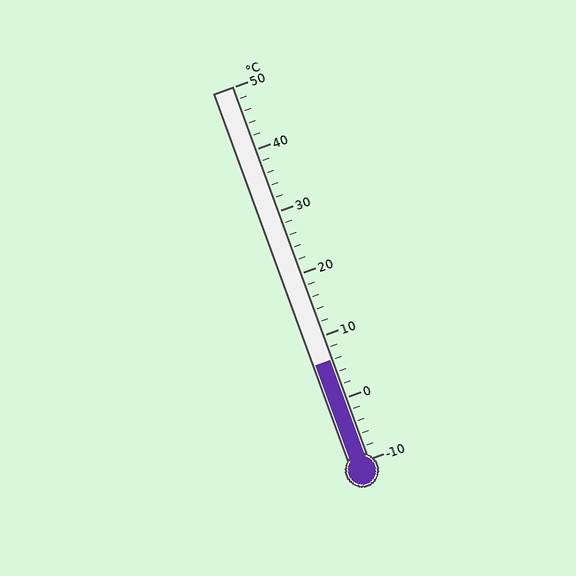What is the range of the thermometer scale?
The thermometer scale ranges from -10°C to 50°C.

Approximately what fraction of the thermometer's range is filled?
The thermometer is filled to approximately 25% of its range.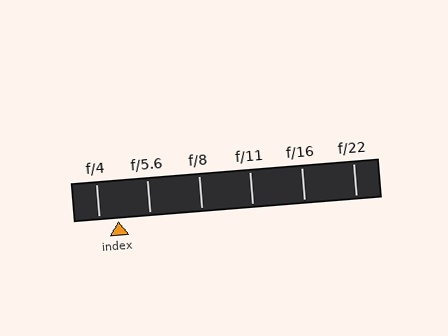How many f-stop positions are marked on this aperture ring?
There are 6 f-stop positions marked.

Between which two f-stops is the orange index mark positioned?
The index mark is between f/4 and f/5.6.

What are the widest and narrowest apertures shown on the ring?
The widest aperture shown is f/4 and the narrowest is f/22.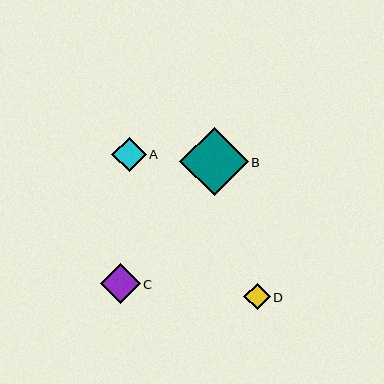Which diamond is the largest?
Diamond B is the largest with a size of approximately 68 pixels.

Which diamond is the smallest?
Diamond D is the smallest with a size of approximately 26 pixels.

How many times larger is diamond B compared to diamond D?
Diamond B is approximately 2.6 times the size of diamond D.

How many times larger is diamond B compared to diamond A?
Diamond B is approximately 2.0 times the size of diamond A.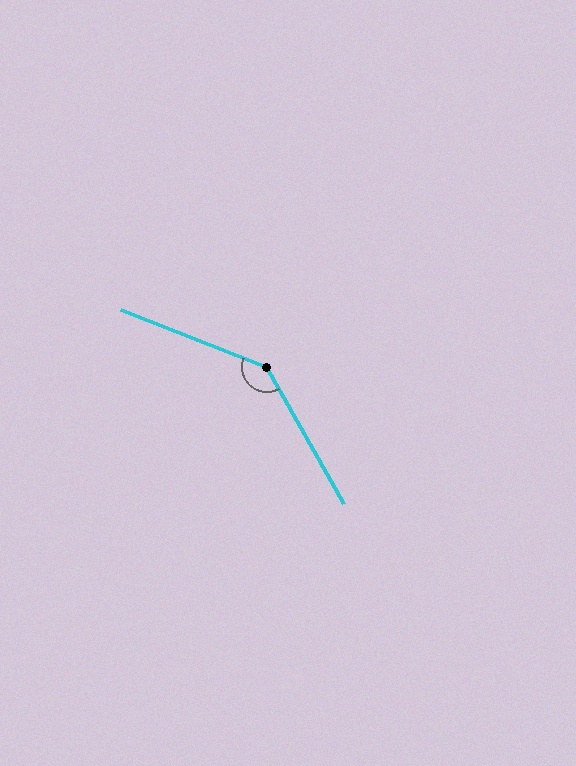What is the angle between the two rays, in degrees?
Approximately 141 degrees.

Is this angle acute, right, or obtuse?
It is obtuse.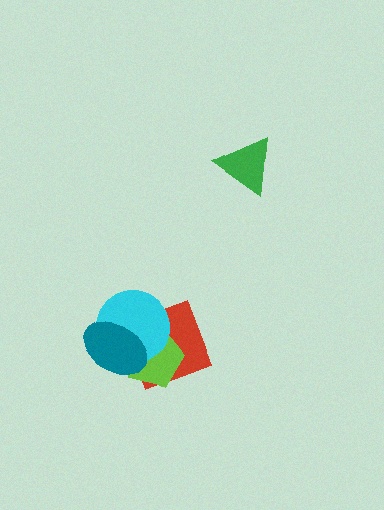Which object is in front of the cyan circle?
The teal ellipse is in front of the cyan circle.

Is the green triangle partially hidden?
No, no other shape covers it.